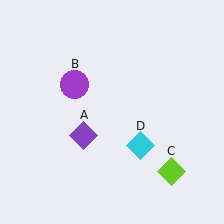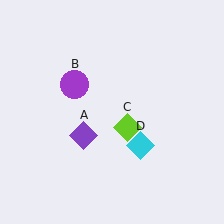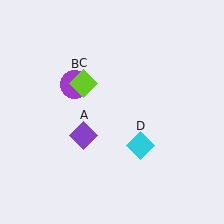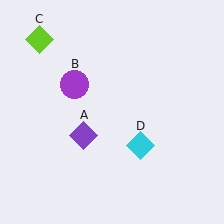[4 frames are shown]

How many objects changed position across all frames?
1 object changed position: lime diamond (object C).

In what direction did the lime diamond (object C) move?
The lime diamond (object C) moved up and to the left.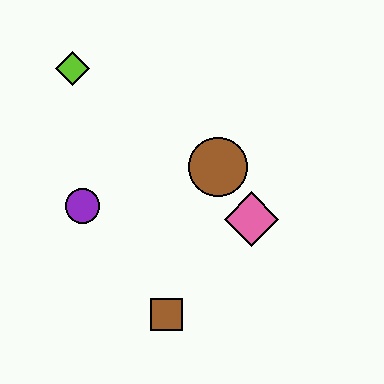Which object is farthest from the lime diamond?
The brown square is farthest from the lime diamond.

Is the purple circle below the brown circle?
Yes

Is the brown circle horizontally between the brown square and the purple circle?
No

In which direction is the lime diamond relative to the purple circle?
The lime diamond is above the purple circle.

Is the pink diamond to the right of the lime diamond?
Yes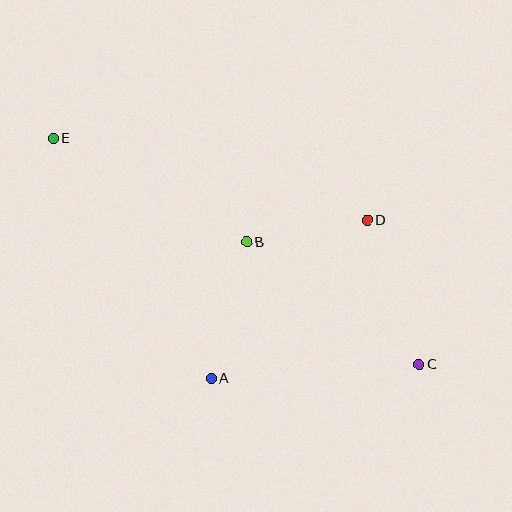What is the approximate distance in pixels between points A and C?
The distance between A and C is approximately 209 pixels.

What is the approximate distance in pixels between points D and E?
The distance between D and E is approximately 324 pixels.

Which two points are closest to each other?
Points B and D are closest to each other.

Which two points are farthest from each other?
Points C and E are farthest from each other.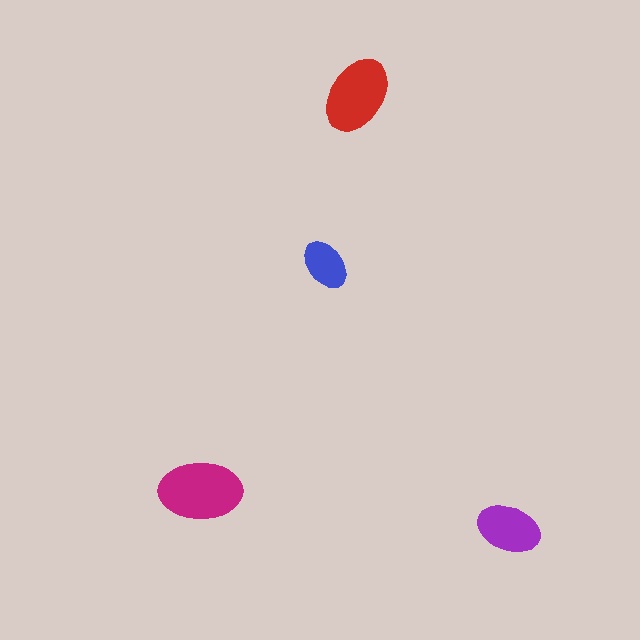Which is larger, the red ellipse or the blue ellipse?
The red one.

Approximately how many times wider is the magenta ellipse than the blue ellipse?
About 1.5 times wider.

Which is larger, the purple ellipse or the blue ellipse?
The purple one.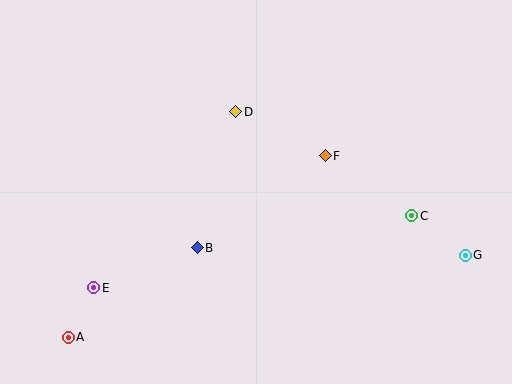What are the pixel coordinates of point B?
Point B is at (197, 248).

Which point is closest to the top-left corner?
Point D is closest to the top-left corner.